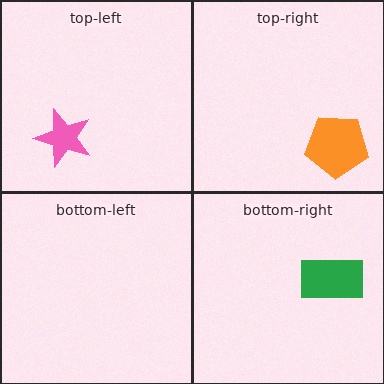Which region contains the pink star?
The top-left region.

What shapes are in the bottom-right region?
The green rectangle.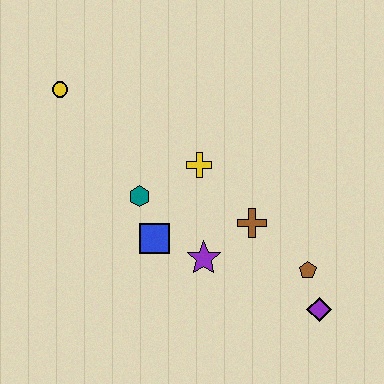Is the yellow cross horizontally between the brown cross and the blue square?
Yes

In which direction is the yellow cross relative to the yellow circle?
The yellow cross is to the right of the yellow circle.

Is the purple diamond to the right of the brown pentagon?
Yes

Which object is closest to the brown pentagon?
The purple diamond is closest to the brown pentagon.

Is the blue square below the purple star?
No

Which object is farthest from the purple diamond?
The yellow circle is farthest from the purple diamond.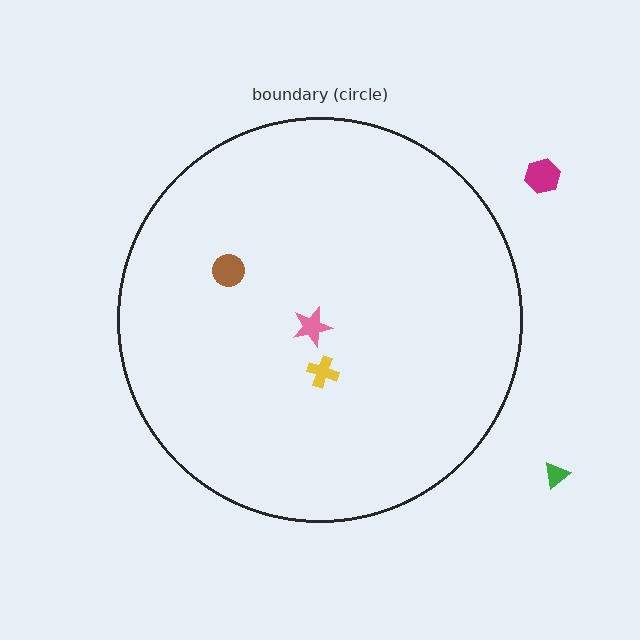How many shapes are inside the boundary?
3 inside, 2 outside.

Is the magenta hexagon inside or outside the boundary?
Outside.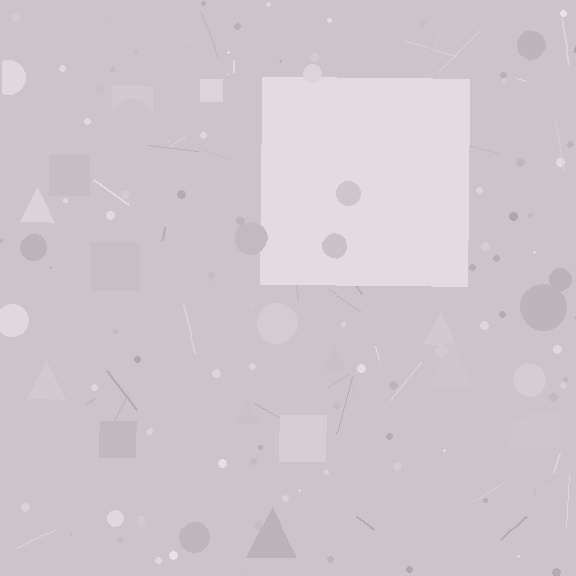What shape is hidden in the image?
A square is hidden in the image.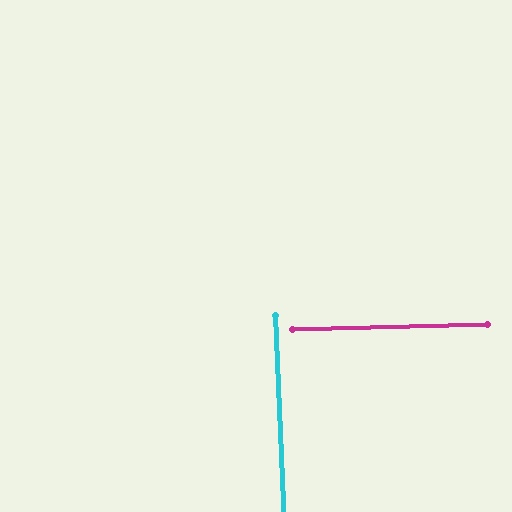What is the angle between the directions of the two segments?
Approximately 89 degrees.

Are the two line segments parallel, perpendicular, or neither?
Perpendicular — they meet at approximately 89°.